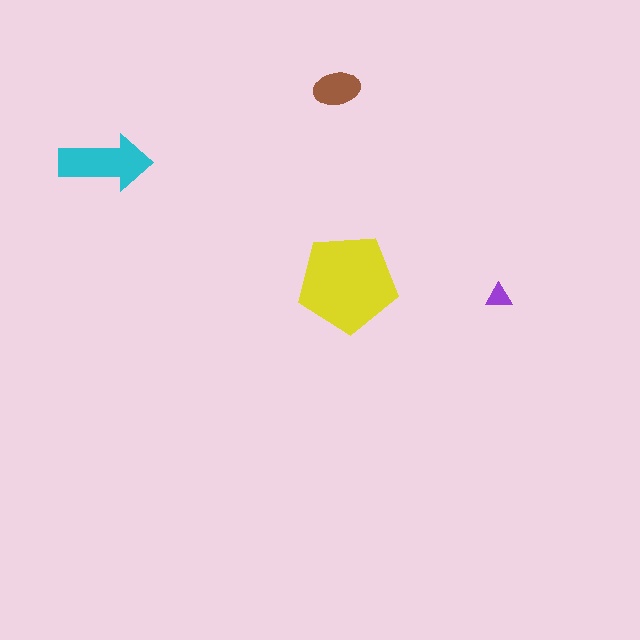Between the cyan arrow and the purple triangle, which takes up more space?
The cyan arrow.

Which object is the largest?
The yellow pentagon.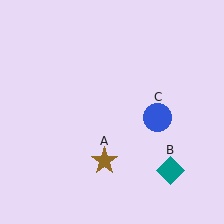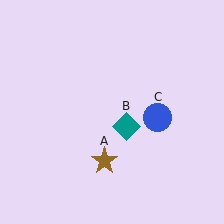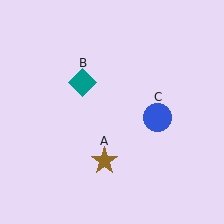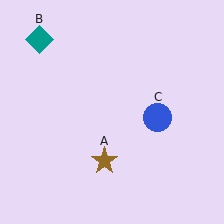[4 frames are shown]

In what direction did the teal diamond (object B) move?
The teal diamond (object B) moved up and to the left.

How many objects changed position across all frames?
1 object changed position: teal diamond (object B).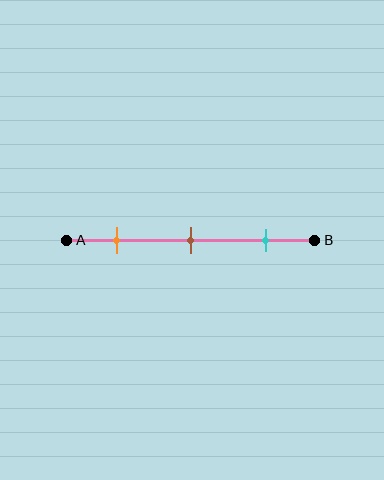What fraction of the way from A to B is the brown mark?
The brown mark is approximately 50% (0.5) of the way from A to B.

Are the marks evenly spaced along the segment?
Yes, the marks are approximately evenly spaced.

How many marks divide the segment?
There are 3 marks dividing the segment.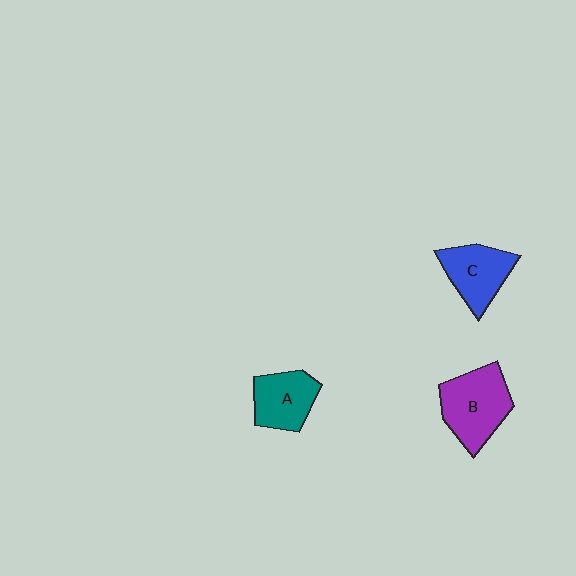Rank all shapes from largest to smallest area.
From largest to smallest: B (purple), C (blue), A (teal).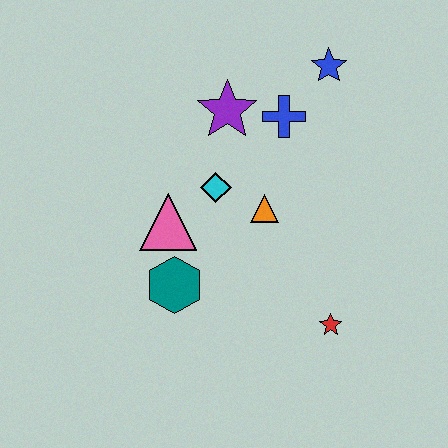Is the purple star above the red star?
Yes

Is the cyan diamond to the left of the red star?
Yes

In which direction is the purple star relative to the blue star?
The purple star is to the left of the blue star.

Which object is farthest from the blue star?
The teal hexagon is farthest from the blue star.